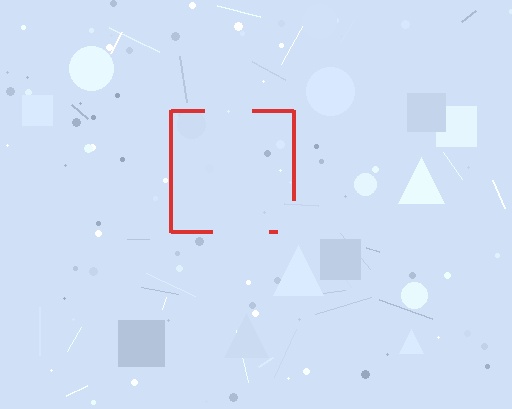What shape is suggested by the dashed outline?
The dashed outline suggests a square.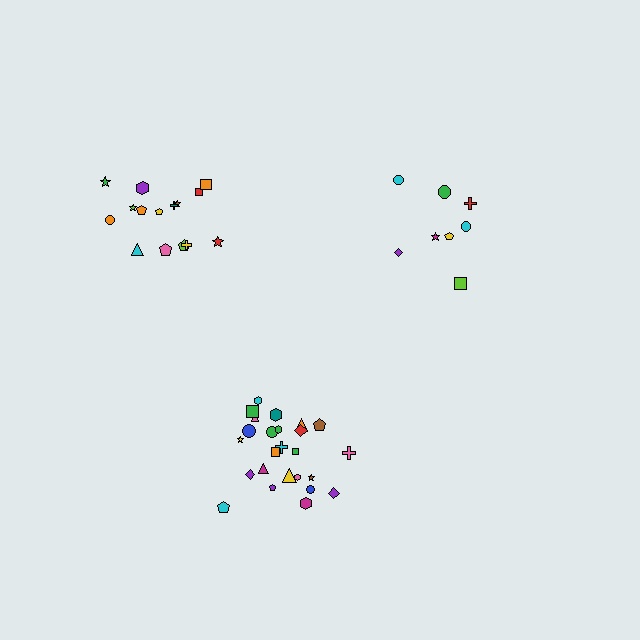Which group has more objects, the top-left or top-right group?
The top-left group.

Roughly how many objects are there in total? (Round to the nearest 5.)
Roughly 50 objects in total.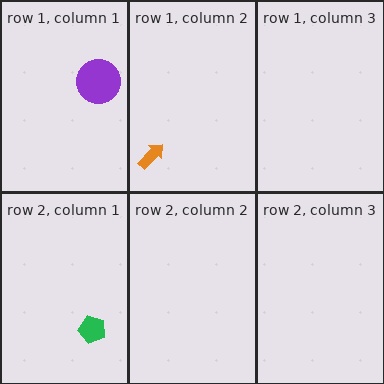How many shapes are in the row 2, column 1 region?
1.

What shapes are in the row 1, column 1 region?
The purple circle.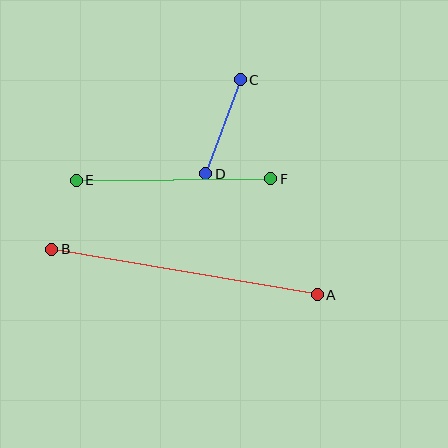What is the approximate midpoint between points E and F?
The midpoint is at approximately (173, 179) pixels.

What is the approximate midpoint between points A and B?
The midpoint is at approximately (184, 272) pixels.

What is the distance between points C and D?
The distance is approximately 100 pixels.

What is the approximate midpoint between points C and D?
The midpoint is at approximately (223, 127) pixels.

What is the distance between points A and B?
The distance is approximately 269 pixels.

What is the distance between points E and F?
The distance is approximately 194 pixels.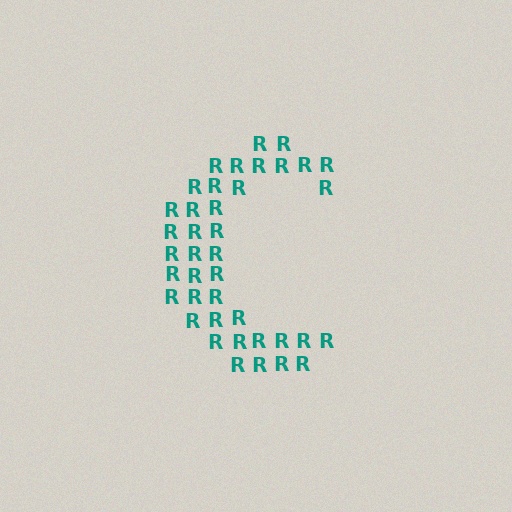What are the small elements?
The small elements are letter R's.